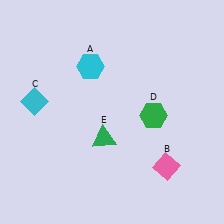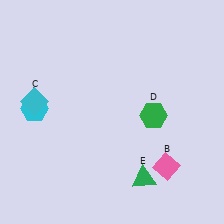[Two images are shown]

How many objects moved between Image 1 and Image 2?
2 objects moved between the two images.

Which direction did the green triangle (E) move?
The green triangle (E) moved down.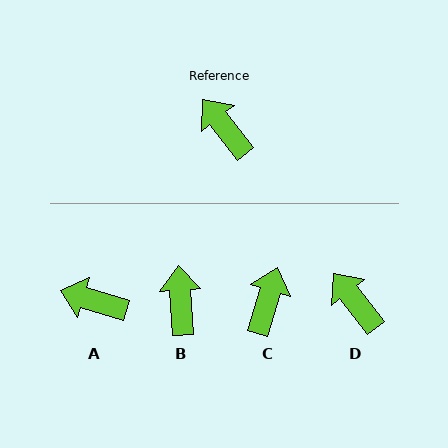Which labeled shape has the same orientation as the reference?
D.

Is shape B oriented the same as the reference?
No, it is off by about 34 degrees.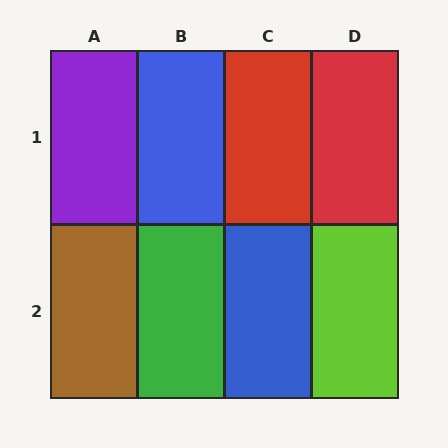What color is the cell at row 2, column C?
Blue.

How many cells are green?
1 cell is green.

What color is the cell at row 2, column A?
Brown.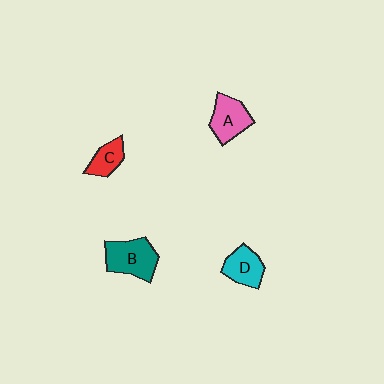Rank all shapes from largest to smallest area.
From largest to smallest: B (teal), A (pink), D (cyan), C (red).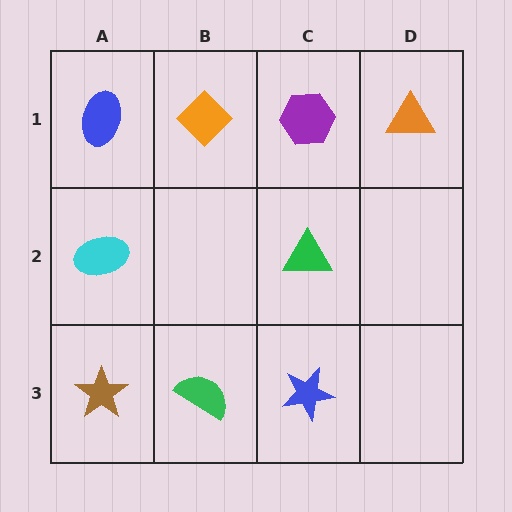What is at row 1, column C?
A purple hexagon.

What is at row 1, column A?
A blue ellipse.